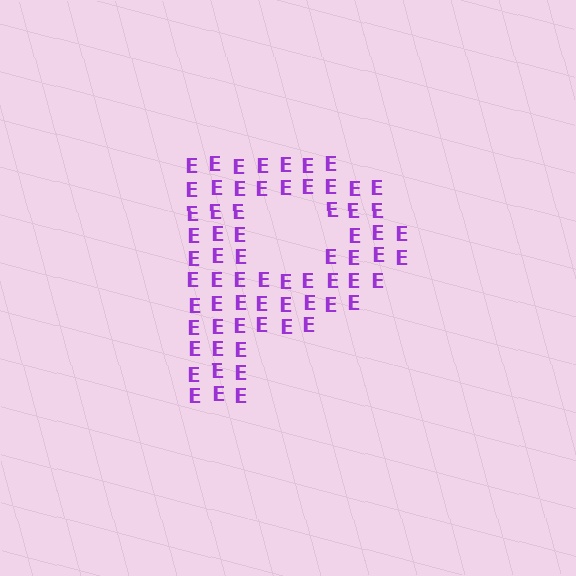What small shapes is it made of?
It is made of small letter E's.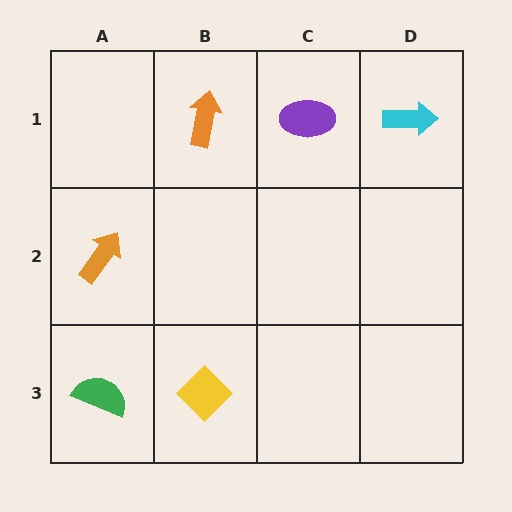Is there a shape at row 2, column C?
No, that cell is empty.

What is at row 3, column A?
A green semicircle.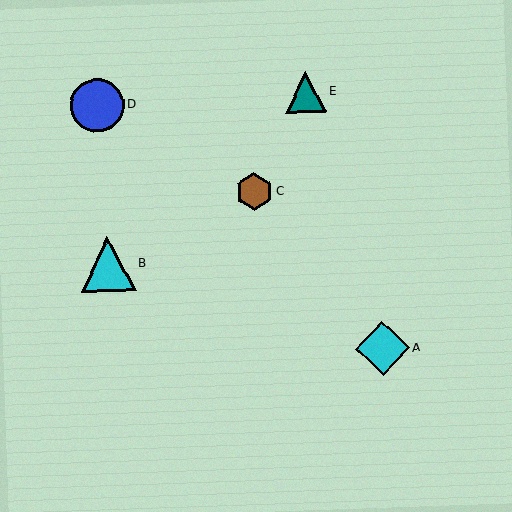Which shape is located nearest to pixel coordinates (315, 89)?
The teal triangle (labeled E) at (306, 92) is nearest to that location.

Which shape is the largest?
The cyan triangle (labeled B) is the largest.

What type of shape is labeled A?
Shape A is a cyan diamond.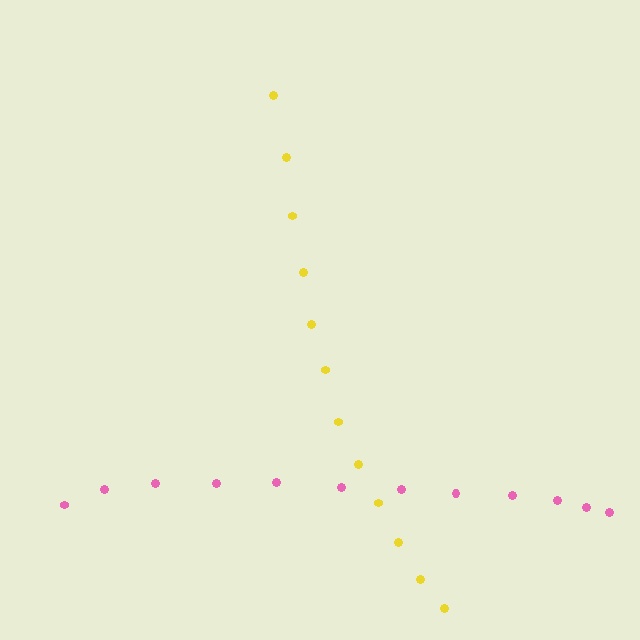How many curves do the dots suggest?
There are 2 distinct paths.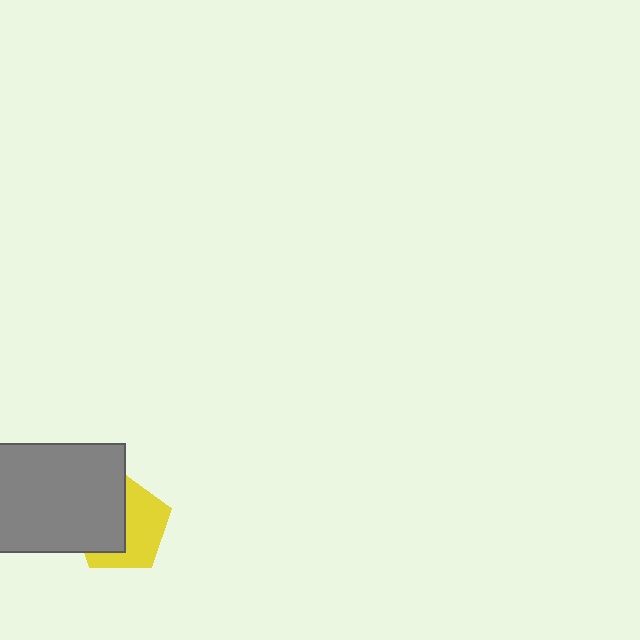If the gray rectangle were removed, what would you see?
You would see the complete yellow pentagon.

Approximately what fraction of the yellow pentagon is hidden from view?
Roughly 49% of the yellow pentagon is hidden behind the gray rectangle.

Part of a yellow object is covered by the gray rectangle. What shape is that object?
It is a pentagon.